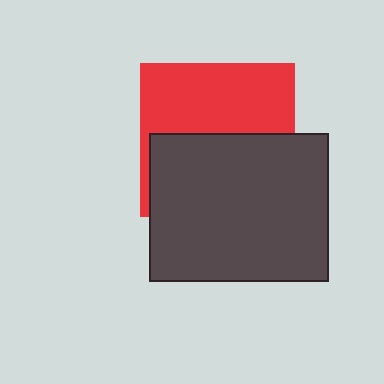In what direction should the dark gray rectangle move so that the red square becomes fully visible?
The dark gray rectangle should move down. That is the shortest direction to clear the overlap and leave the red square fully visible.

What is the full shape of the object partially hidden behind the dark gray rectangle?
The partially hidden object is a red square.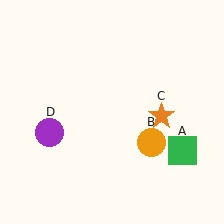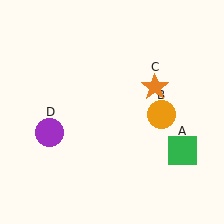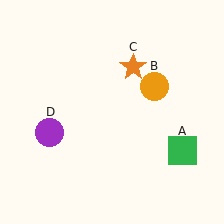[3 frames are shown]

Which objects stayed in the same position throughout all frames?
Green square (object A) and purple circle (object D) remained stationary.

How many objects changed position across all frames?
2 objects changed position: orange circle (object B), orange star (object C).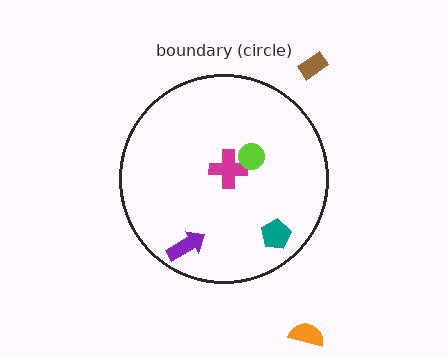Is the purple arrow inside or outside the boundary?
Inside.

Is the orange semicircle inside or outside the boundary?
Outside.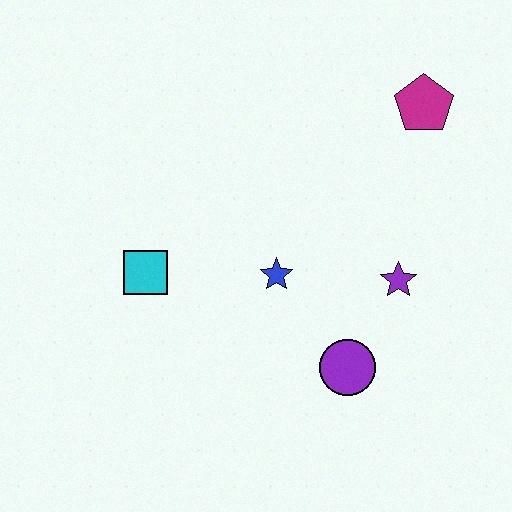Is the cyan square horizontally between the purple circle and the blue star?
No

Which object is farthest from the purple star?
The cyan square is farthest from the purple star.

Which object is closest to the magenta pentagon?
The purple star is closest to the magenta pentagon.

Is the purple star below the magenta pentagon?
Yes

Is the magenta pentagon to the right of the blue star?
Yes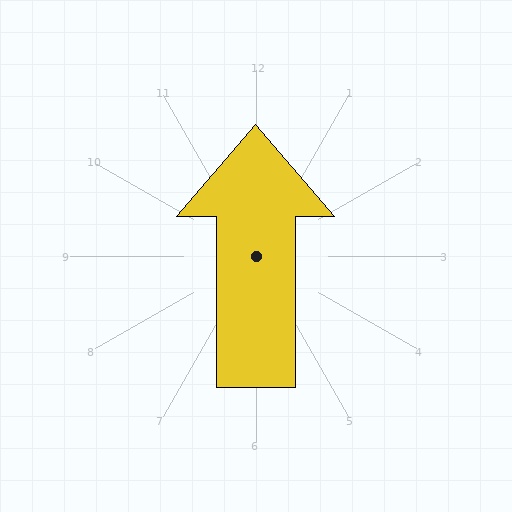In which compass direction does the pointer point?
North.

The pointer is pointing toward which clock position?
Roughly 12 o'clock.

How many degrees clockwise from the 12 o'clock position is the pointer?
Approximately 360 degrees.